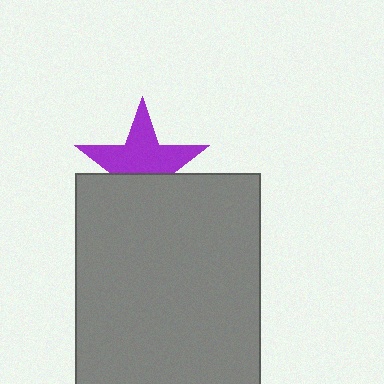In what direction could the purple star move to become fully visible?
The purple star could move up. That would shift it out from behind the gray rectangle entirely.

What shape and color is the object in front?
The object in front is a gray rectangle.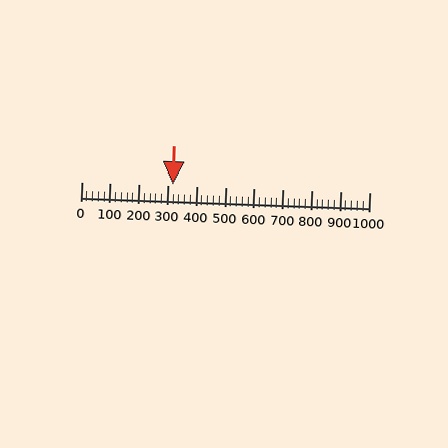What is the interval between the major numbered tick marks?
The major tick marks are spaced 100 units apart.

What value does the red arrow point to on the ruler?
The red arrow points to approximately 317.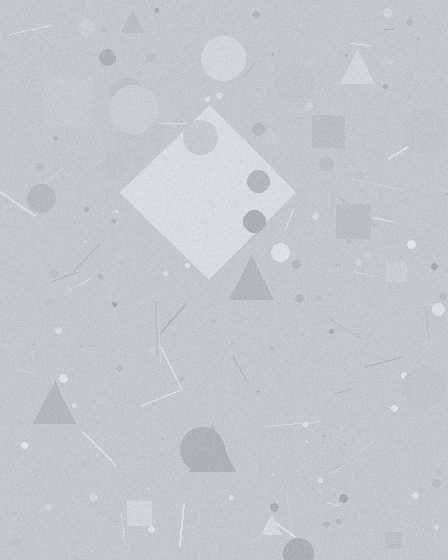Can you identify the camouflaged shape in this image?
The camouflaged shape is a diamond.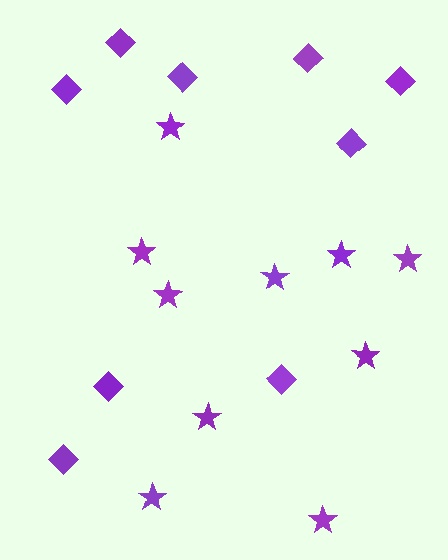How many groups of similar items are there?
There are 2 groups: one group of stars (10) and one group of diamonds (9).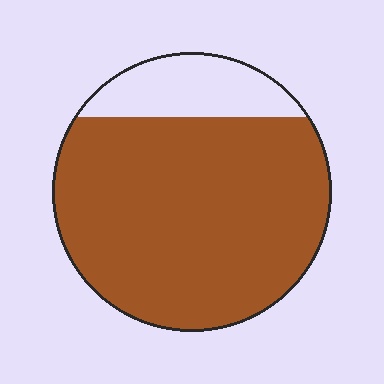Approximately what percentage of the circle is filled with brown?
Approximately 80%.